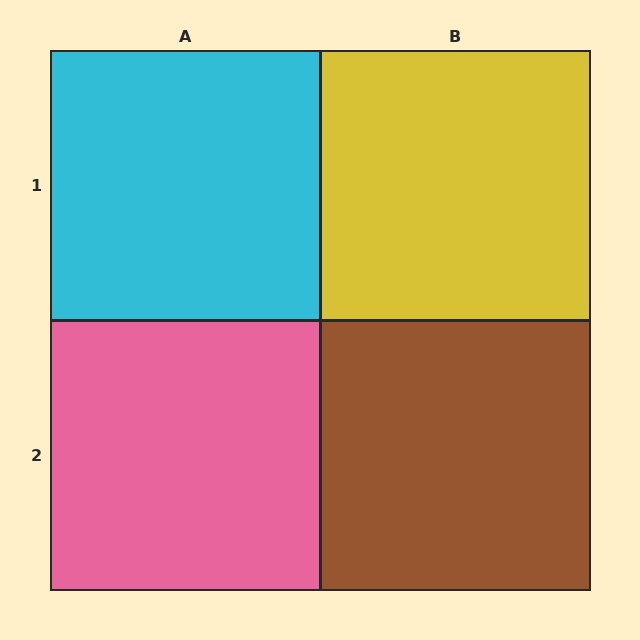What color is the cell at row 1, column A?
Cyan.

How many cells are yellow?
1 cell is yellow.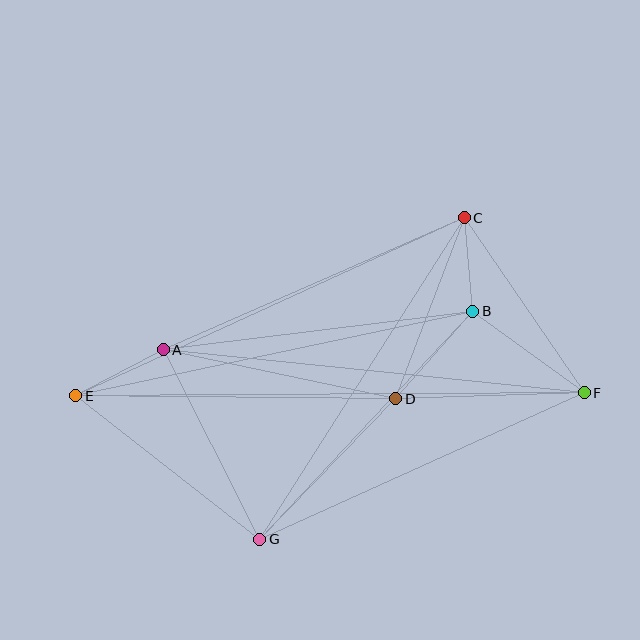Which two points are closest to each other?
Points B and C are closest to each other.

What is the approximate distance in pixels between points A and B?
The distance between A and B is approximately 312 pixels.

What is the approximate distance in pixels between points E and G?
The distance between E and G is approximately 233 pixels.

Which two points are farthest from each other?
Points E and F are farthest from each other.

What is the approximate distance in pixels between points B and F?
The distance between B and F is approximately 138 pixels.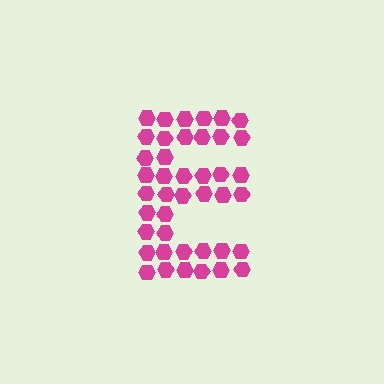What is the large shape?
The large shape is the letter E.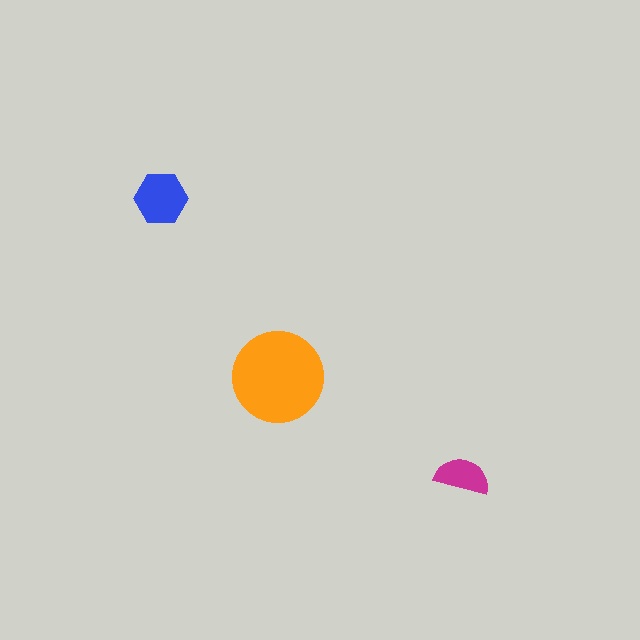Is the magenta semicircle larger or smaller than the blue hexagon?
Smaller.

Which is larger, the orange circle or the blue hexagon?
The orange circle.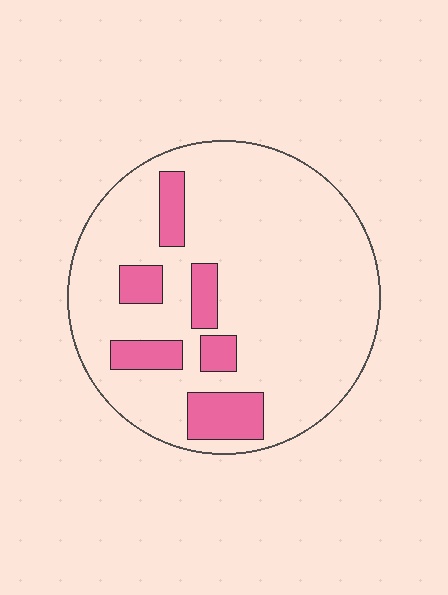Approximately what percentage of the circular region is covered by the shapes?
Approximately 15%.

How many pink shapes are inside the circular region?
6.